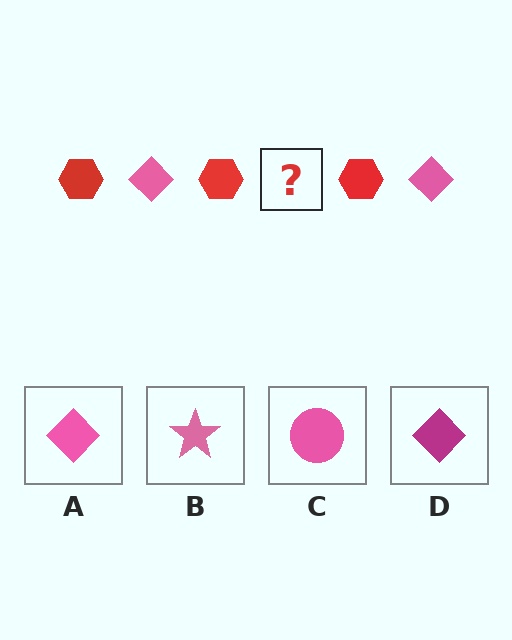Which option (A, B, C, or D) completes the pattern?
A.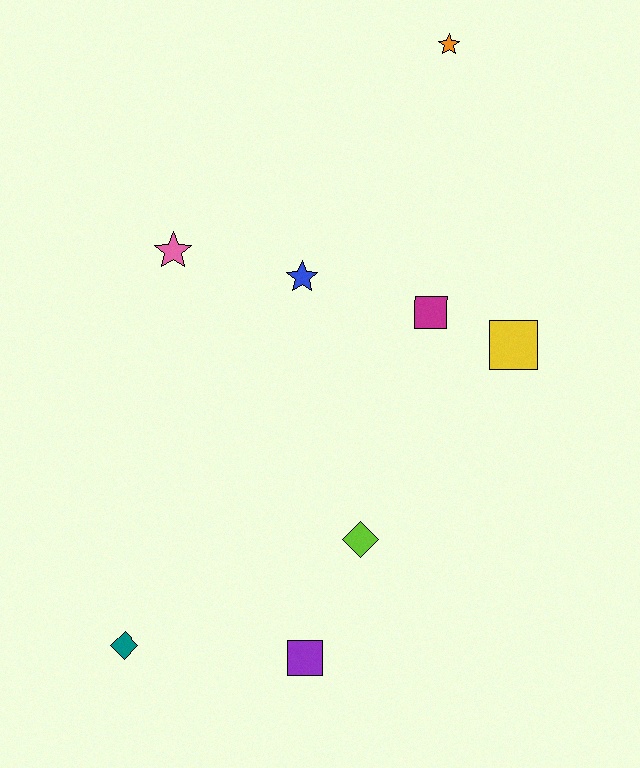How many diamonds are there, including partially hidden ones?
There are 2 diamonds.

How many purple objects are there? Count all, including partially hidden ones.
There is 1 purple object.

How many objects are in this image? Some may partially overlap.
There are 8 objects.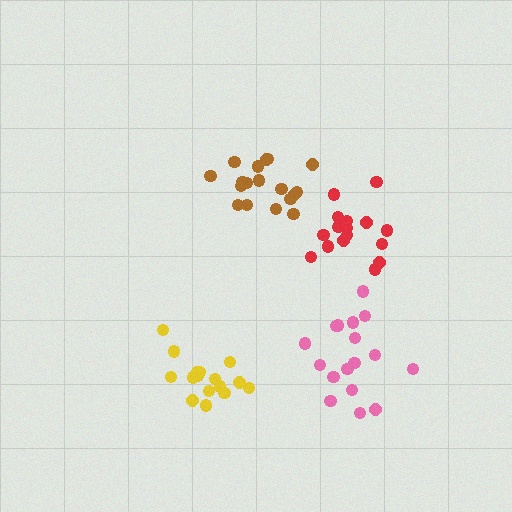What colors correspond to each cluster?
The clusters are colored: brown, red, pink, yellow.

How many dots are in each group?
Group 1: 18 dots, Group 2: 16 dots, Group 3: 17 dots, Group 4: 16 dots (67 total).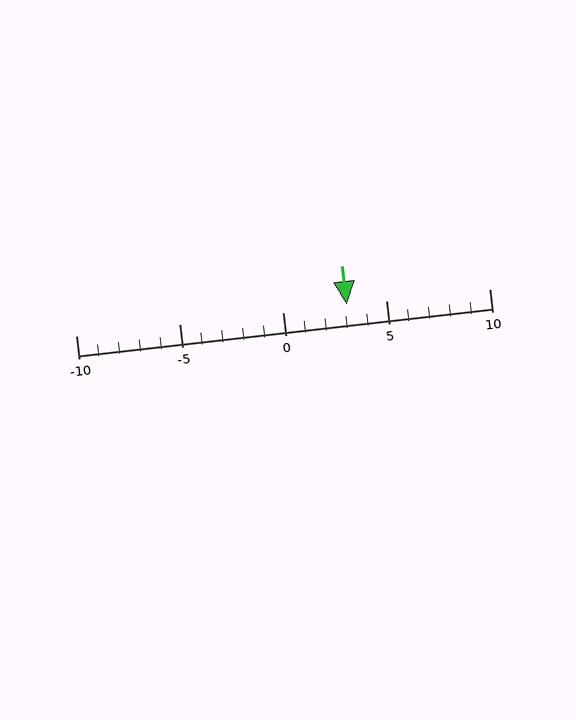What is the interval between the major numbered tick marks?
The major tick marks are spaced 5 units apart.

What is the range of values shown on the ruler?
The ruler shows values from -10 to 10.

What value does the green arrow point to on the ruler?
The green arrow points to approximately 3.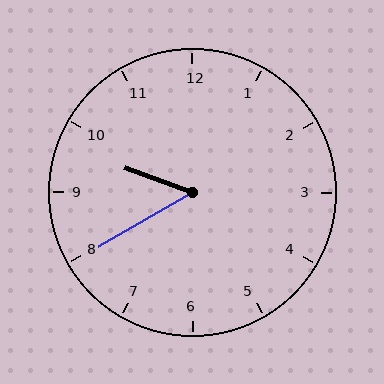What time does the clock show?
9:40.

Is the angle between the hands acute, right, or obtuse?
It is acute.